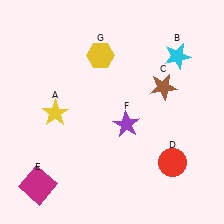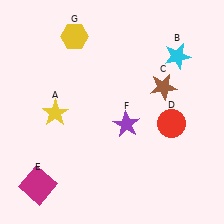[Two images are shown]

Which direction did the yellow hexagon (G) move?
The yellow hexagon (G) moved left.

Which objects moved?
The objects that moved are: the red circle (D), the yellow hexagon (G).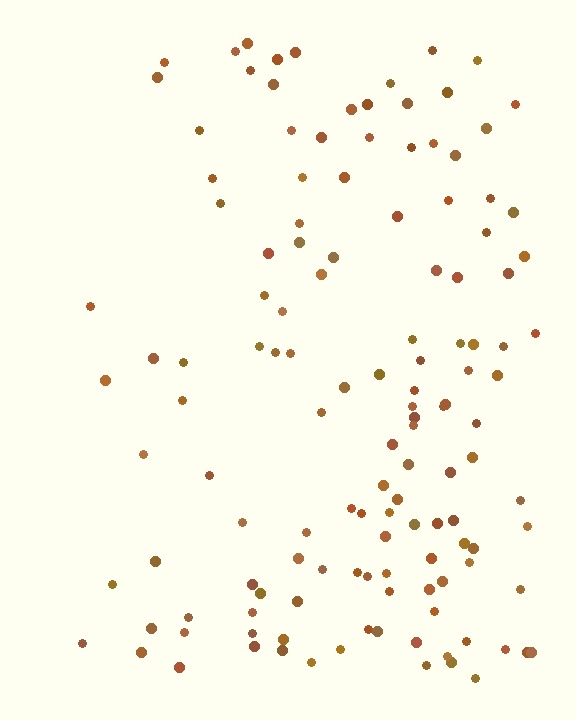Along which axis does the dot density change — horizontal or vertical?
Horizontal.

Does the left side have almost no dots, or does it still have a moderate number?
Still a moderate number, just noticeably fewer than the right.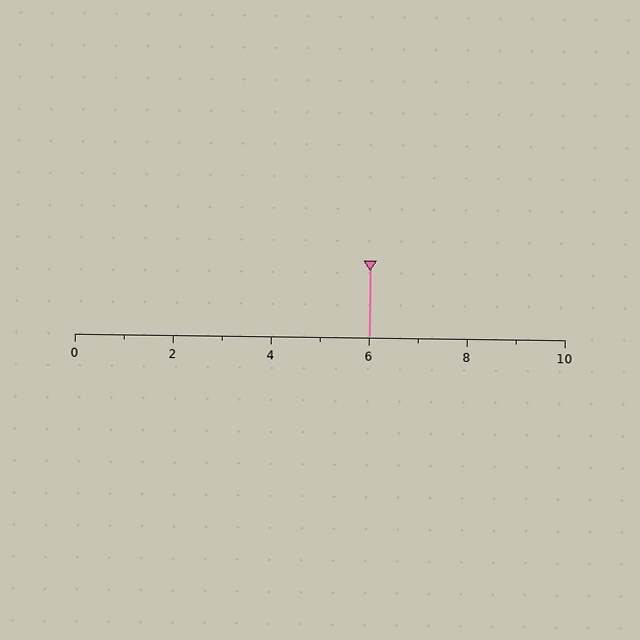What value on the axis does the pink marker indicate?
The marker indicates approximately 6.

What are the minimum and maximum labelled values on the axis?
The axis runs from 0 to 10.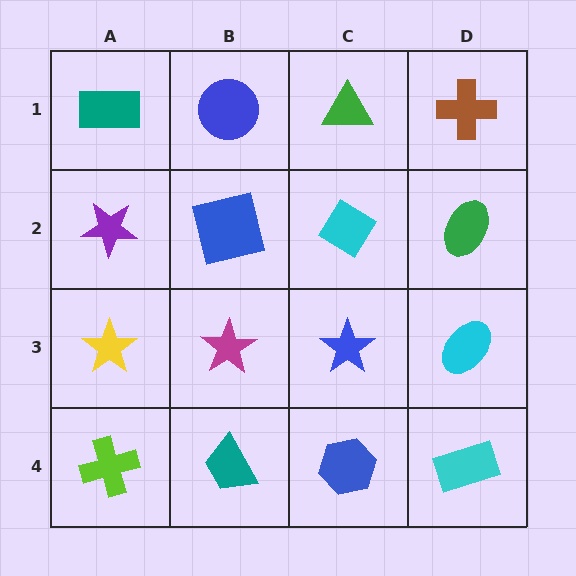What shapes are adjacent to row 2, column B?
A blue circle (row 1, column B), a magenta star (row 3, column B), a purple star (row 2, column A), a cyan diamond (row 2, column C).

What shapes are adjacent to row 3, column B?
A blue square (row 2, column B), a teal trapezoid (row 4, column B), a yellow star (row 3, column A), a blue star (row 3, column C).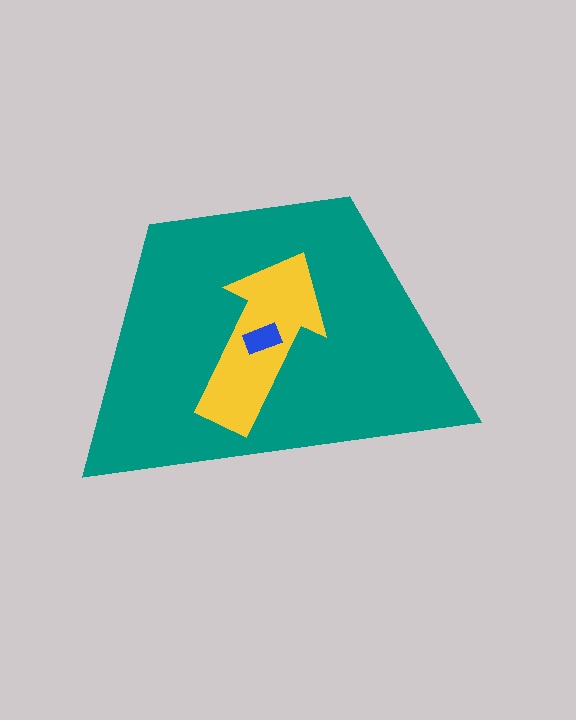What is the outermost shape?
The teal trapezoid.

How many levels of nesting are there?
3.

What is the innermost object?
The blue rectangle.